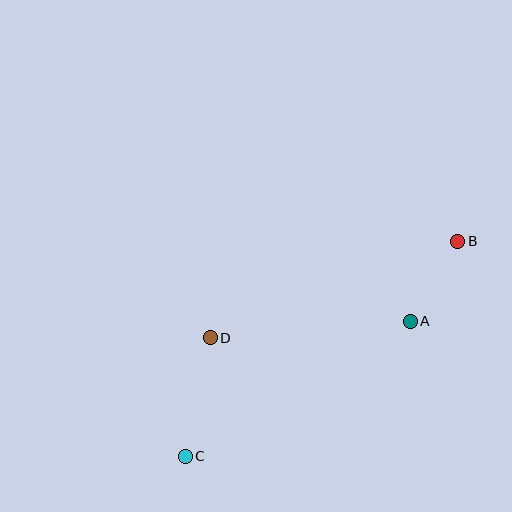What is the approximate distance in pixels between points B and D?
The distance between B and D is approximately 266 pixels.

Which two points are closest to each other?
Points A and B are closest to each other.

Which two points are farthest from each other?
Points B and C are farthest from each other.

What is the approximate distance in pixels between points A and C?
The distance between A and C is approximately 262 pixels.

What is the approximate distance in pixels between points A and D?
The distance between A and D is approximately 201 pixels.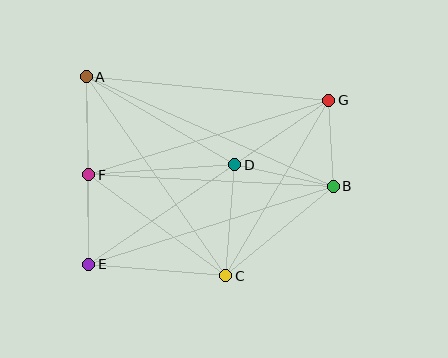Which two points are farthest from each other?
Points E and G are farthest from each other.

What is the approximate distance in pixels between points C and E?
The distance between C and E is approximately 137 pixels.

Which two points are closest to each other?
Points B and G are closest to each other.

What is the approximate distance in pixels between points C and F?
The distance between C and F is approximately 170 pixels.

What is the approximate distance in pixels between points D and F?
The distance between D and F is approximately 146 pixels.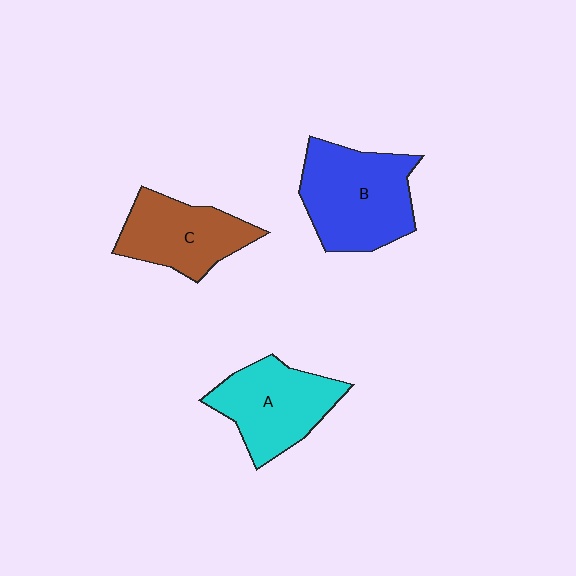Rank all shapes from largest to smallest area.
From largest to smallest: B (blue), A (cyan), C (brown).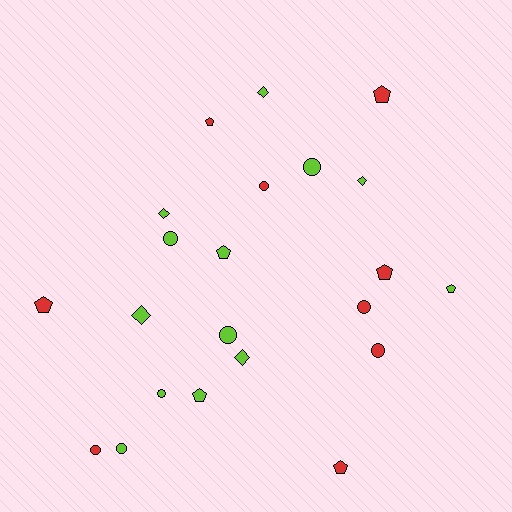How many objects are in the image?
There are 22 objects.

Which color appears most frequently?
Lime, with 13 objects.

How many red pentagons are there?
There are 5 red pentagons.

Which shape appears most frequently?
Circle, with 9 objects.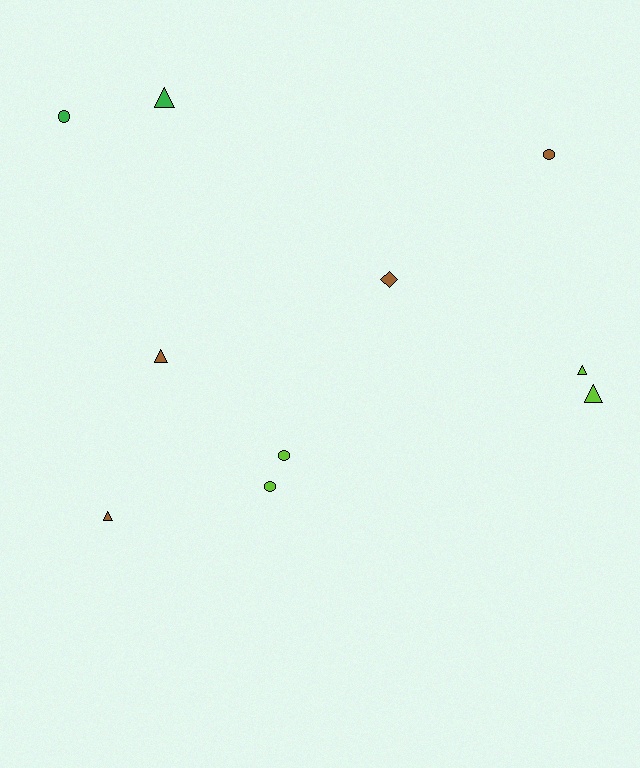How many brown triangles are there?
There are 2 brown triangles.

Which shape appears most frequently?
Triangle, with 5 objects.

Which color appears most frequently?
Lime, with 4 objects.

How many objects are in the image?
There are 10 objects.